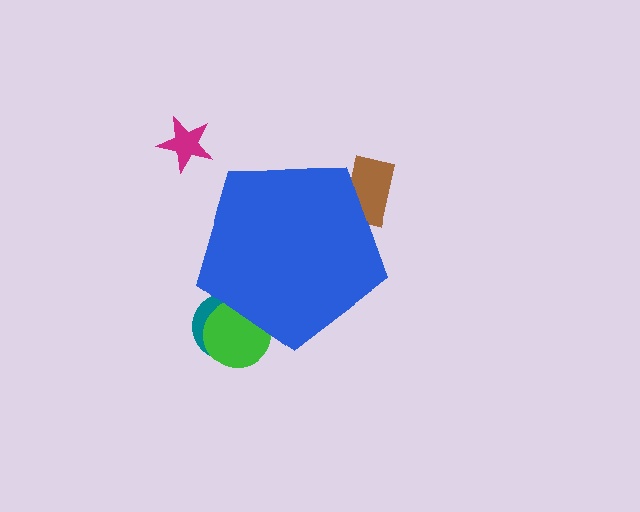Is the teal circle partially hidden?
Yes, the teal circle is partially hidden behind the blue pentagon.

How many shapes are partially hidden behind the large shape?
3 shapes are partially hidden.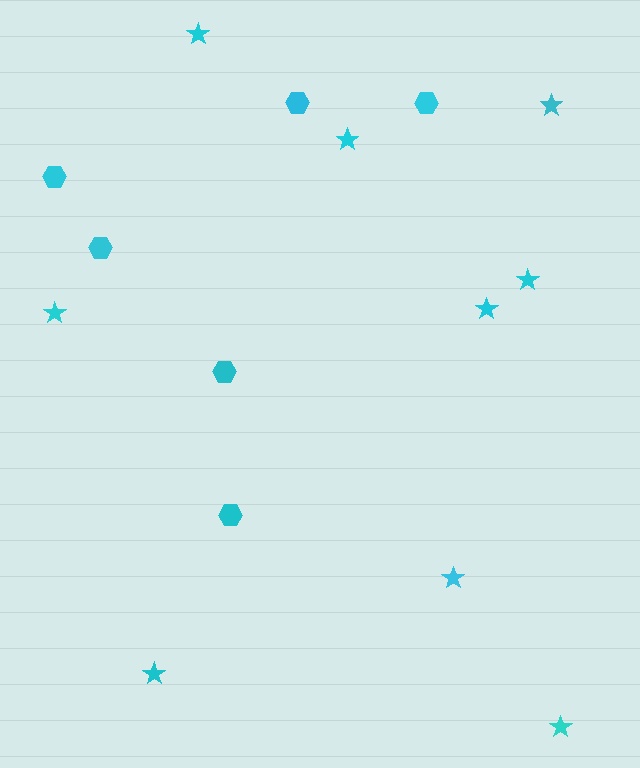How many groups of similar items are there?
There are 2 groups: one group of hexagons (6) and one group of stars (9).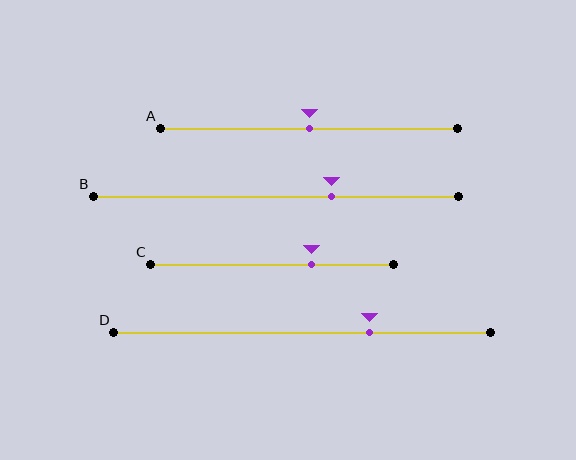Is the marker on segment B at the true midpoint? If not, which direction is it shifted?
No, the marker on segment B is shifted to the right by about 15% of the segment length.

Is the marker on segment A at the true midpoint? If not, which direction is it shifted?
Yes, the marker on segment A is at the true midpoint.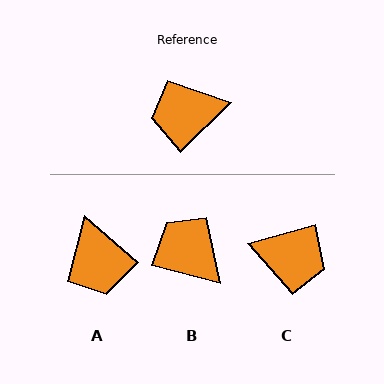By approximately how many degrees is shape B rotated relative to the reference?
Approximately 59 degrees clockwise.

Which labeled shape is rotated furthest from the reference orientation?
C, about 151 degrees away.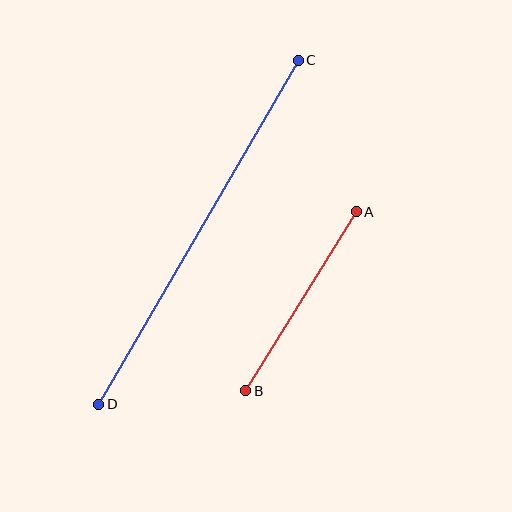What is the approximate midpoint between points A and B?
The midpoint is at approximately (301, 301) pixels.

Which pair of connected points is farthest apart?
Points C and D are farthest apart.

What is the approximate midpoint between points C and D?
The midpoint is at approximately (199, 232) pixels.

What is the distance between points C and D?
The distance is approximately 397 pixels.